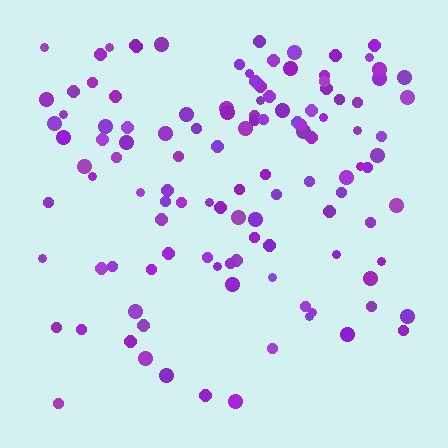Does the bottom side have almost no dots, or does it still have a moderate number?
Still a moderate number, just noticeably fewer than the top.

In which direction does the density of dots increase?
From bottom to top, with the top side densest.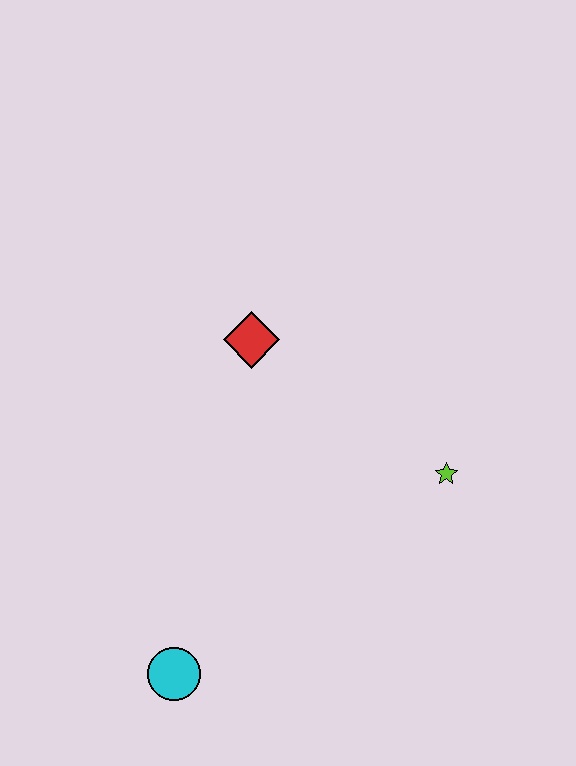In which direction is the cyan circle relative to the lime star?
The cyan circle is to the left of the lime star.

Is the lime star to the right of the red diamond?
Yes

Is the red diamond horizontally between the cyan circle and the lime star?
Yes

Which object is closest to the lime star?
The red diamond is closest to the lime star.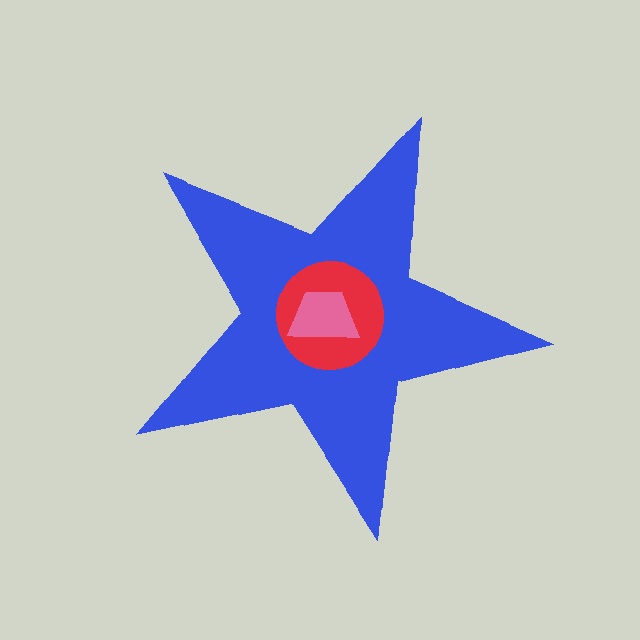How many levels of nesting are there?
3.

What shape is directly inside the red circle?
The pink trapezoid.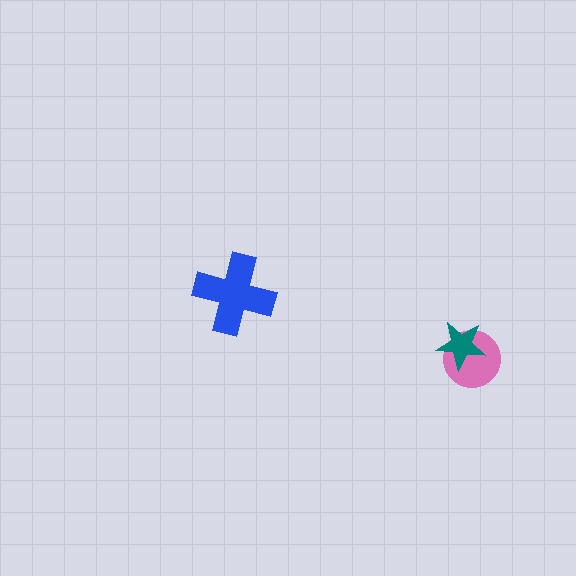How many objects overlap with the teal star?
1 object overlaps with the teal star.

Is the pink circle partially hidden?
Yes, it is partially covered by another shape.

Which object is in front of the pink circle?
The teal star is in front of the pink circle.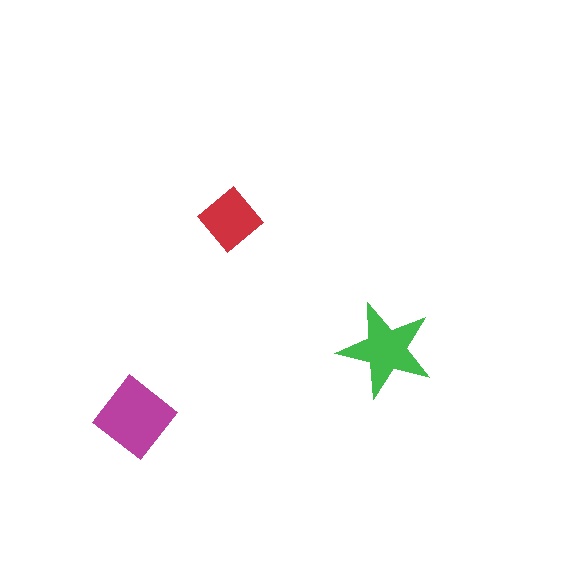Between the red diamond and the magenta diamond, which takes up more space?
The magenta diamond.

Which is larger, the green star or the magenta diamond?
The magenta diamond.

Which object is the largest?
The magenta diamond.